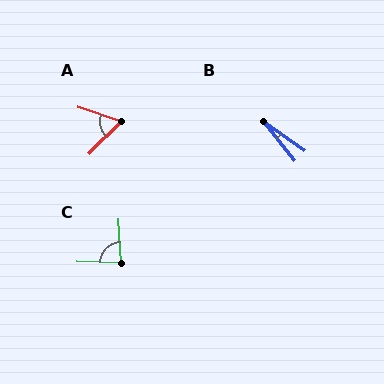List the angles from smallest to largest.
B (15°), A (64°), C (85°).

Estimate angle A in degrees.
Approximately 64 degrees.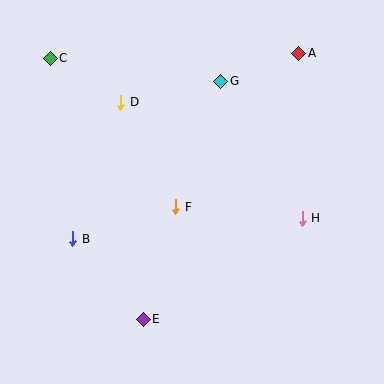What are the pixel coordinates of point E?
Point E is at (143, 319).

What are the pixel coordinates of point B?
Point B is at (73, 239).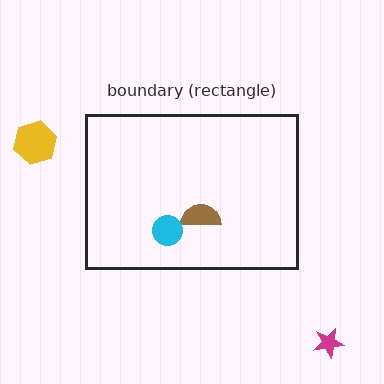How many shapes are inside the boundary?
2 inside, 2 outside.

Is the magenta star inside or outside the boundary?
Outside.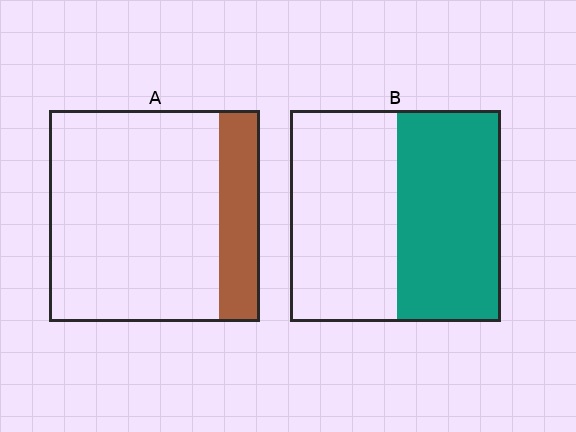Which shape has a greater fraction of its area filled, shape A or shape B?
Shape B.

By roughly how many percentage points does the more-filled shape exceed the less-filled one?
By roughly 30 percentage points (B over A).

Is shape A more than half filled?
No.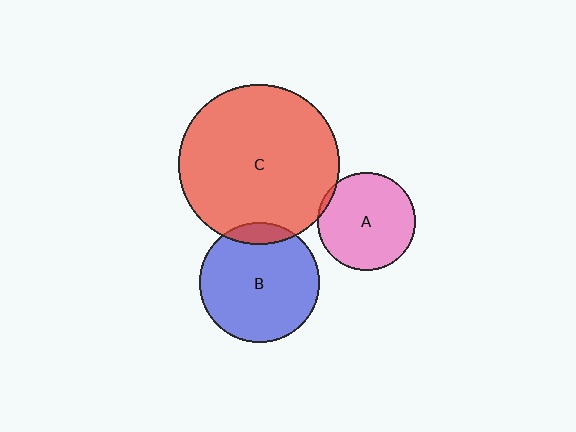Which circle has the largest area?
Circle C (red).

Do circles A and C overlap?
Yes.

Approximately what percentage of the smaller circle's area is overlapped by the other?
Approximately 5%.